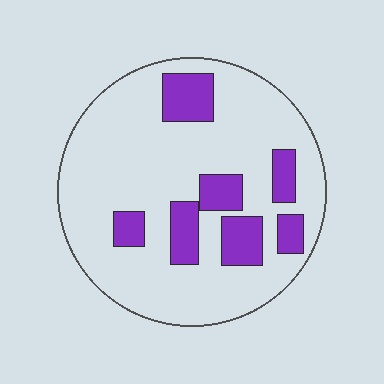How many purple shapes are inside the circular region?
7.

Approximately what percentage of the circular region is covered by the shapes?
Approximately 20%.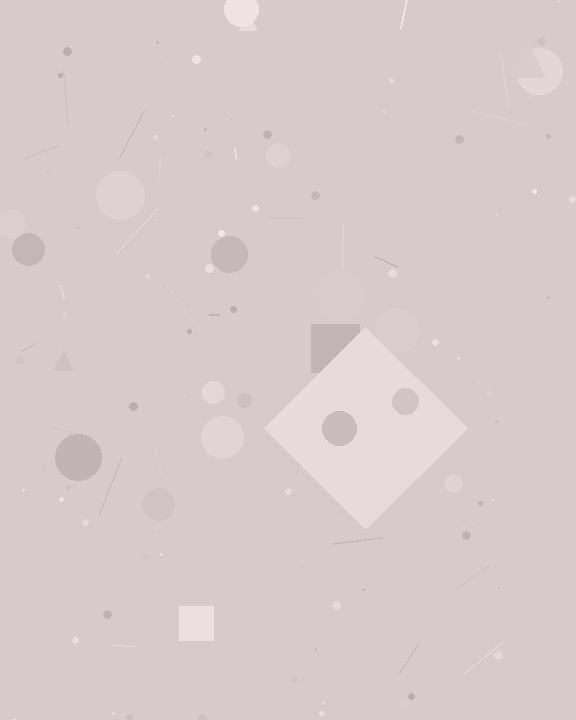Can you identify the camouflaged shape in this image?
The camouflaged shape is a diamond.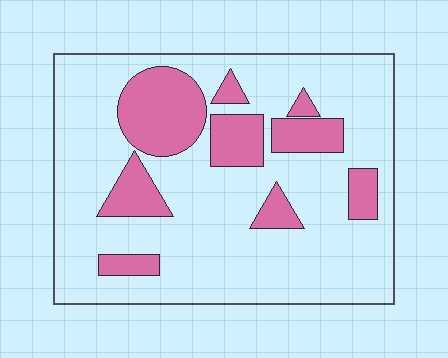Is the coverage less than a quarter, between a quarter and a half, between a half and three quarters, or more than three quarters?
Less than a quarter.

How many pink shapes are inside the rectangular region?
9.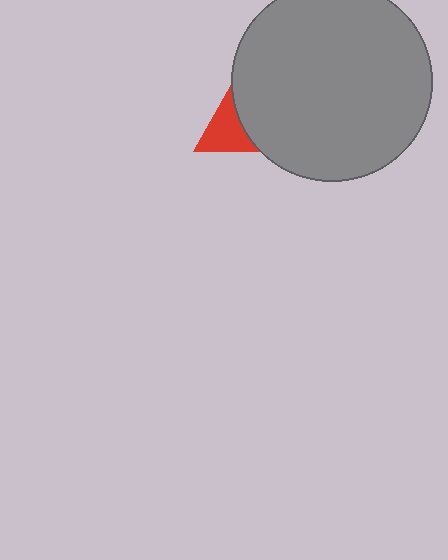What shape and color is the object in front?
The object in front is a gray circle.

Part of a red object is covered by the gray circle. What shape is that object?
It is a triangle.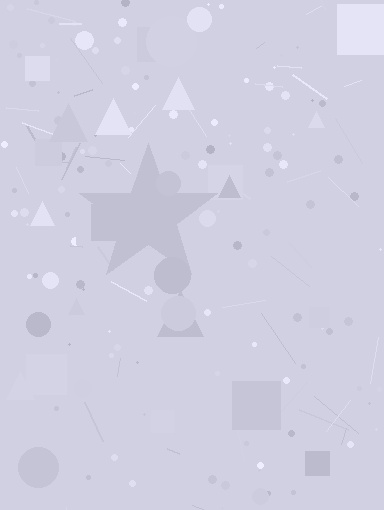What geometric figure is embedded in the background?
A star is embedded in the background.